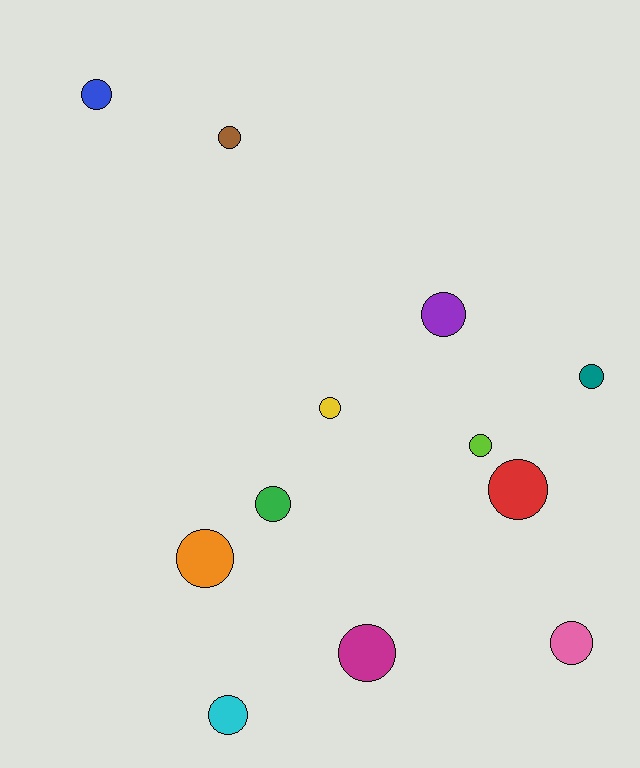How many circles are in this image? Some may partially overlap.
There are 12 circles.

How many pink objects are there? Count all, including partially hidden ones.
There is 1 pink object.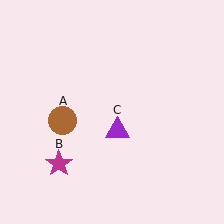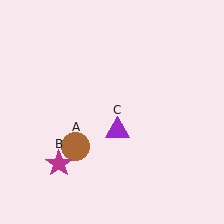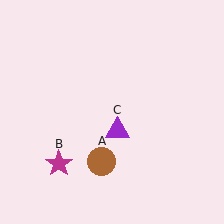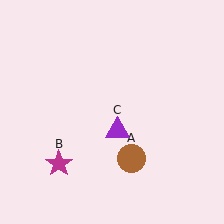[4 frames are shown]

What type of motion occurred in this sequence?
The brown circle (object A) rotated counterclockwise around the center of the scene.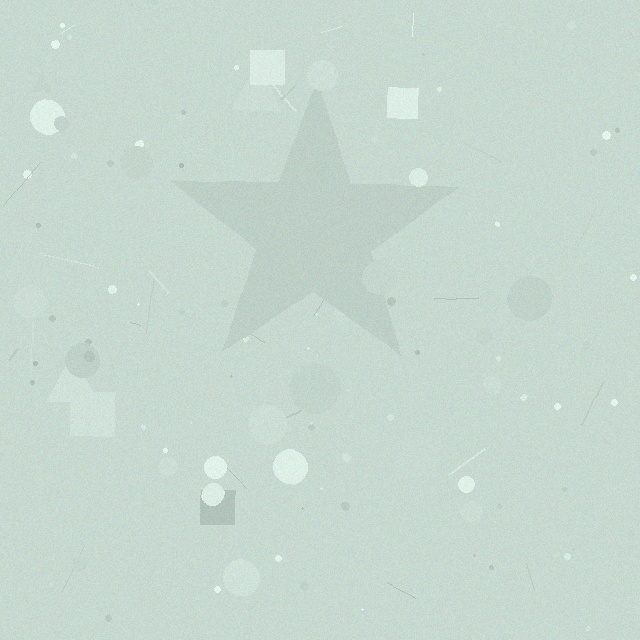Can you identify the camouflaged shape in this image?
The camouflaged shape is a star.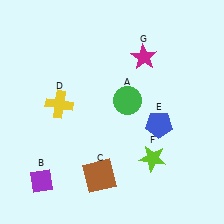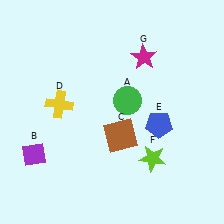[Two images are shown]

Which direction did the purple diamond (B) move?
The purple diamond (B) moved up.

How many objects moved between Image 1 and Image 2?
2 objects moved between the two images.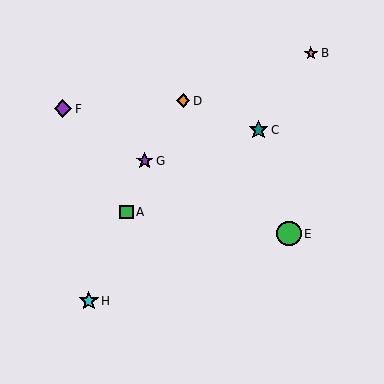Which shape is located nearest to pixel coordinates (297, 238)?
The green circle (labeled E) at (289, 234) is nearest to that location.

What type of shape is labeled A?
Shape A is a green square.